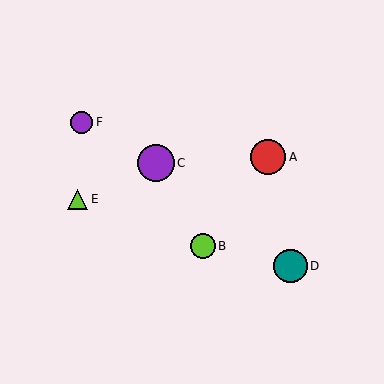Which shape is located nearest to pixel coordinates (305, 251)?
The teal circle (labeled D) at (290, 266) is nearest to that location.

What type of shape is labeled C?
Shape C is a purple circle.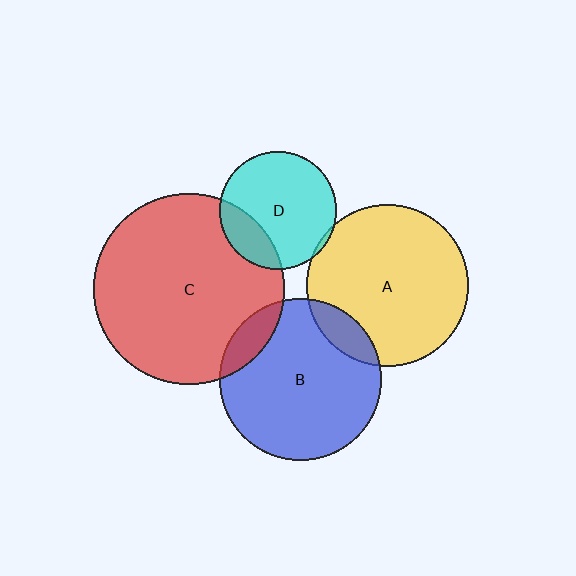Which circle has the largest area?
Circle C (red).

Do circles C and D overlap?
Yes.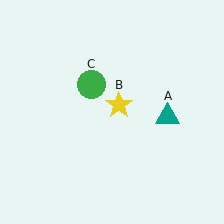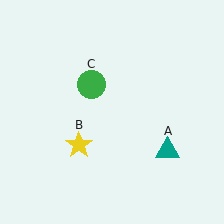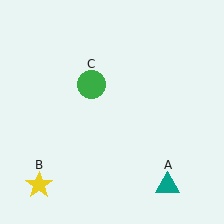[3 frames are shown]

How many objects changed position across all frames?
2 objects changed position: teal triangle (object A), yellow star (object B).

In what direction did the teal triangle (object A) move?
The teal triangle (object A) moved down.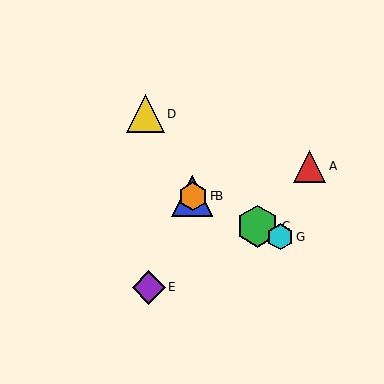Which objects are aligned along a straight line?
Objects B, C, F, G are aligned along a straight line.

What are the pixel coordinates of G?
Object G is at (280, 237).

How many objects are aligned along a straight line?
4 objects (B, C, F, G) are aligned along a straight line.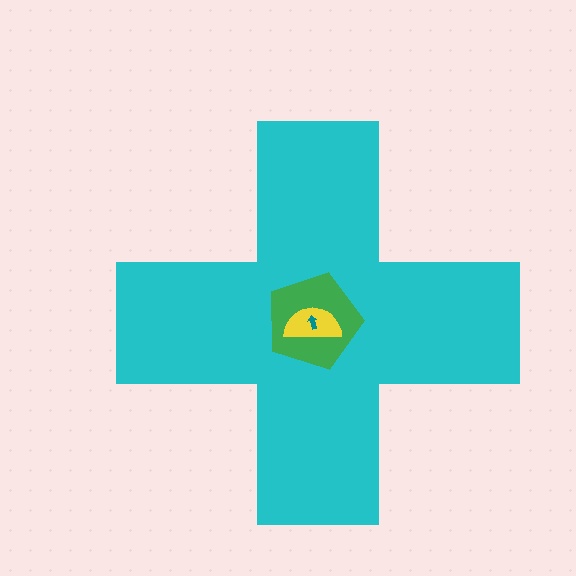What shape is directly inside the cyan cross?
The green pentagon.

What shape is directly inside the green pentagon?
The yellow semicircle.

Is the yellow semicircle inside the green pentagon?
Yes.